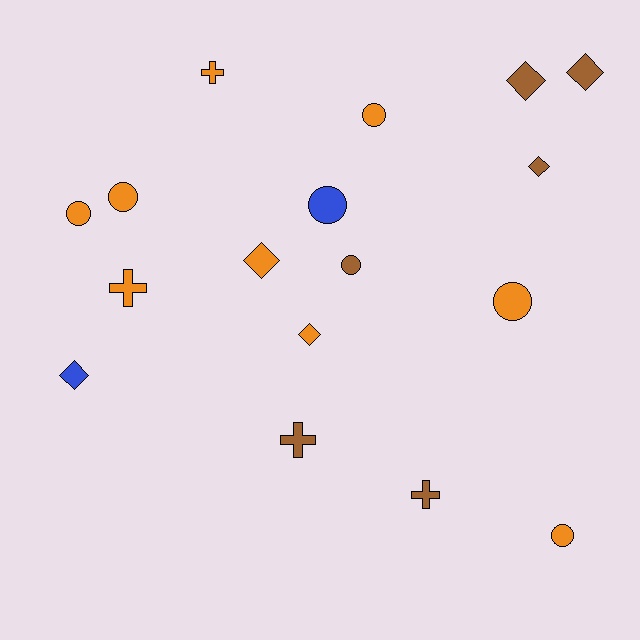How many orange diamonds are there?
There are 2 orange diamonds.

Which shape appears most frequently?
Circle, with 7 objects.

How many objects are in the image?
There are 17 objects.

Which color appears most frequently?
Orange, with 9 objects.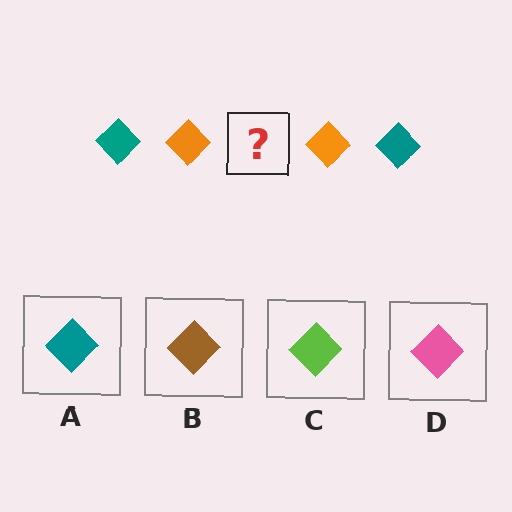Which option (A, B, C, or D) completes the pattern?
A.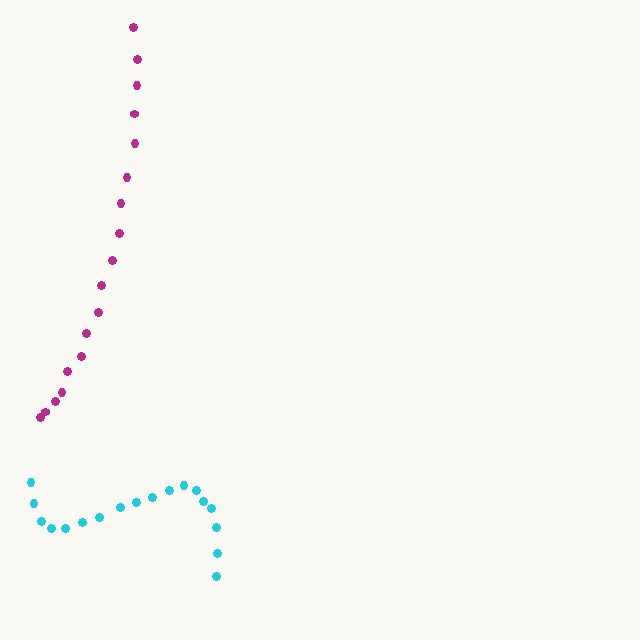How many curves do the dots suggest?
There are 2 distinct paths.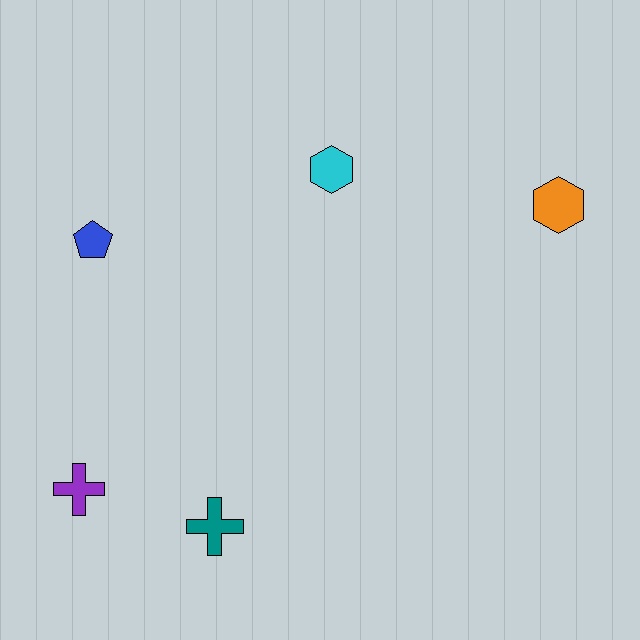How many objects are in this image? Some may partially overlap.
There are 5 objects.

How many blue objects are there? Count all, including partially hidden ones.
There is 1 blue object.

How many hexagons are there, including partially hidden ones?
There are 2 hexagons.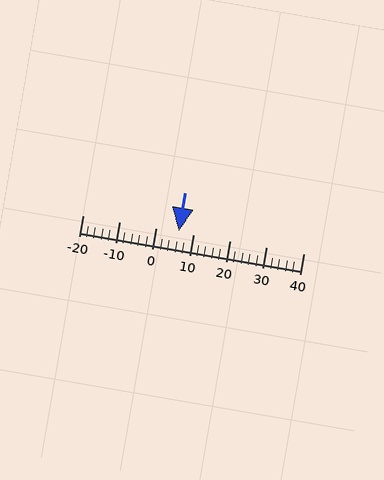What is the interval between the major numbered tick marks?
The major tick marks are spaced 10 units apart.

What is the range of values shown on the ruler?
The ruler shows values from -20 to 40.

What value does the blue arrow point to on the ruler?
The blue arrow points to approximately 6.